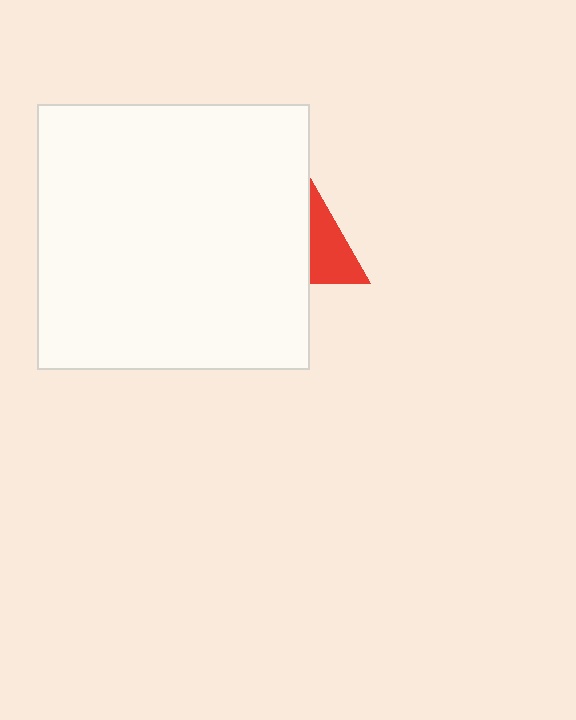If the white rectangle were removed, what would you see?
You would see the complete red triangle.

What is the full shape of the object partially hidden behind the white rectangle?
The partially hidden object is a red triangle.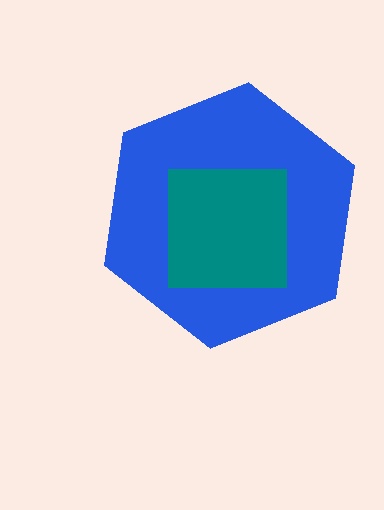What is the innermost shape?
The teal square.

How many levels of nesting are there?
2.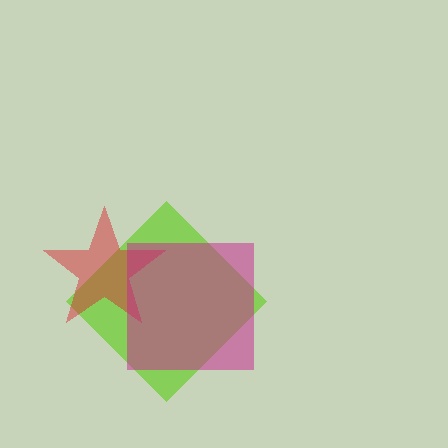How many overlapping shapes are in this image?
There are 3 overlapping shapes in the image.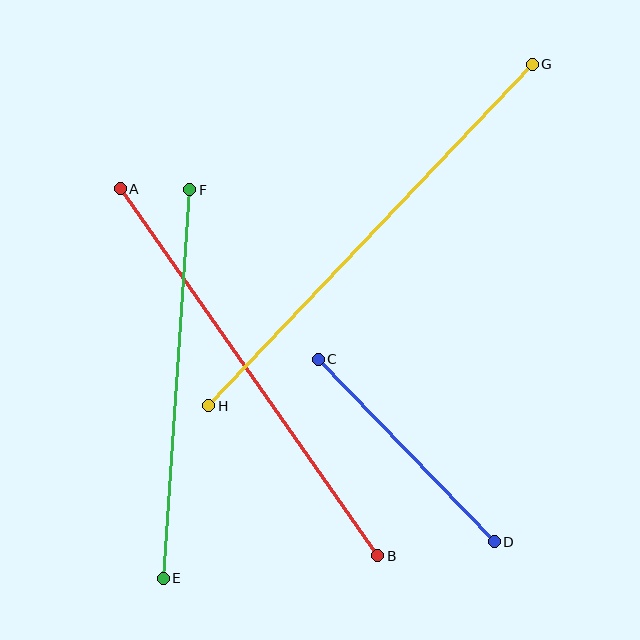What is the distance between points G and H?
The distance is approximately 470 pixels.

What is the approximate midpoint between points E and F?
The midpoint is at approximately (176, 384) pixels.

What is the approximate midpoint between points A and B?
The midpoint is at approximately (249, 372) pixels.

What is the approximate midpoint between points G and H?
The midpoint is at approximately (371, 235) pixels.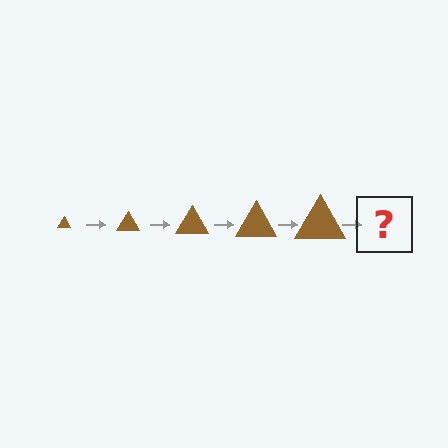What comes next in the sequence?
The next element should be a brown triangle, larger than the previous one.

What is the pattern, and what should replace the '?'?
The pattern is that the triangle gets progressively larger each step. The '?' should be a brown triangle, larger than the previous one.